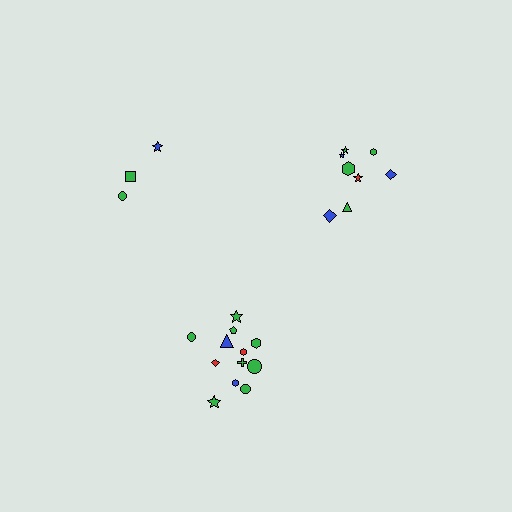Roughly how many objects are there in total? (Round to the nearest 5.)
Roughly 25 objects in total.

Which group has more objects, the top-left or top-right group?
The top-right group.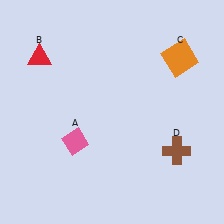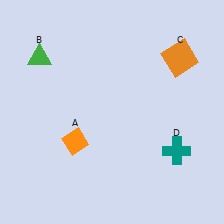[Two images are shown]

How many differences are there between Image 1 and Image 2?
There are 3 differences between the two images.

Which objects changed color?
A changed from pink to orange. B changed from red to green. D changed from brown to teal.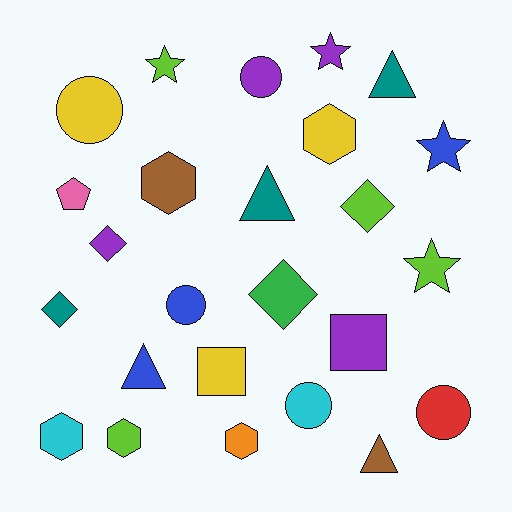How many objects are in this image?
There are 25 objects.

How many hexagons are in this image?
There are 5 hexagons.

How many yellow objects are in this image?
There are 3 yellow objects.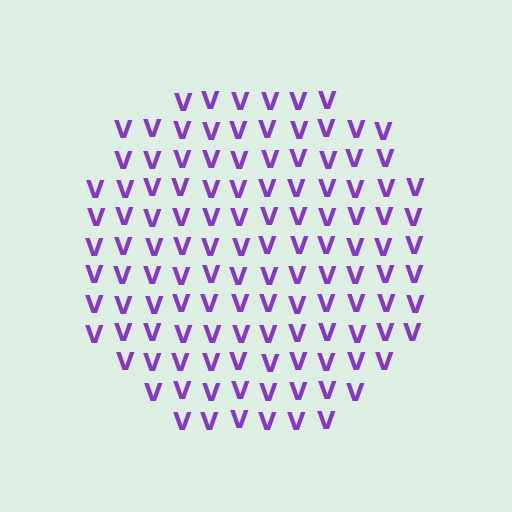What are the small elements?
The small elements are letter V's.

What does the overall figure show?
The overall figure shows a circle.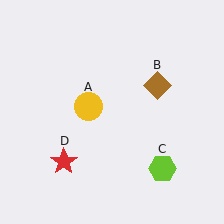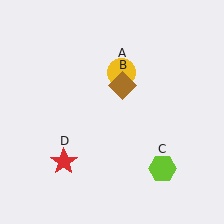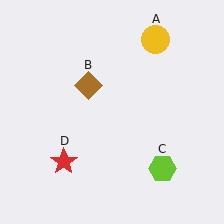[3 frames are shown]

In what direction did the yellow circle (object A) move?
The yellow circle (object A) moved up and to the right.